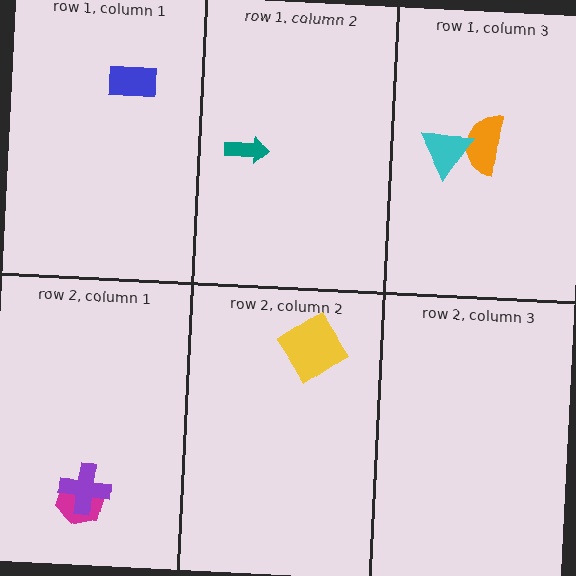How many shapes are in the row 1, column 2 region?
1.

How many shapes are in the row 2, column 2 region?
1.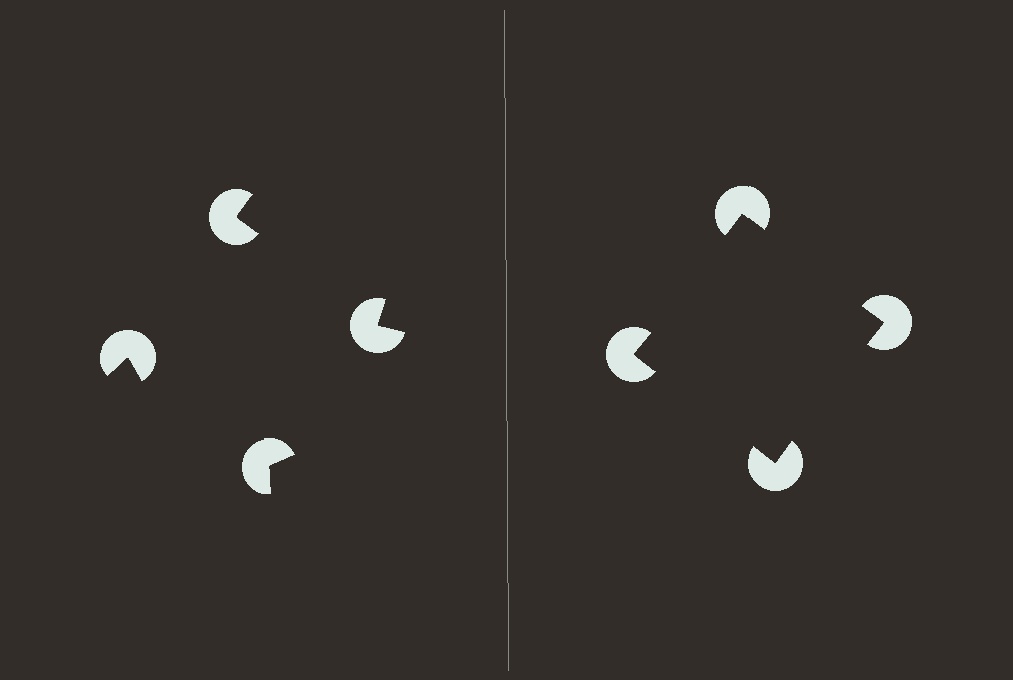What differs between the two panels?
The pac-man discs are positioned identically on both sides; only the wedge orientations differ. On the right they align to a square; on the left they are misaligned.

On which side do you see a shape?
An illusory square appears on the right side. On the left side the wedge cuts are rotated, so no coherent shape forms.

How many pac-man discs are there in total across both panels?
8 — 4 on each side.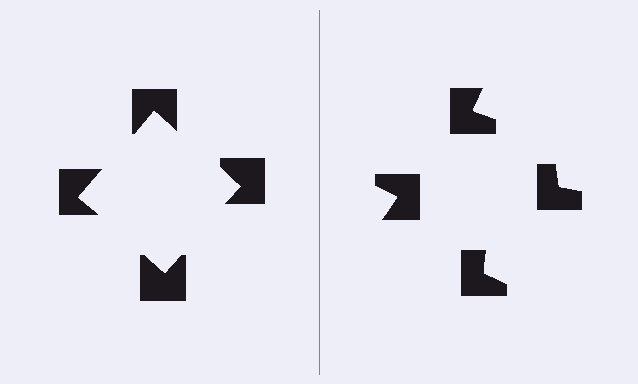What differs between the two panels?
The notched squares are positioned identically on both sides; only the wedge orientations differ. On the left they align to a square; on the right they are misaligned.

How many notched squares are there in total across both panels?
8 — 4 on each side.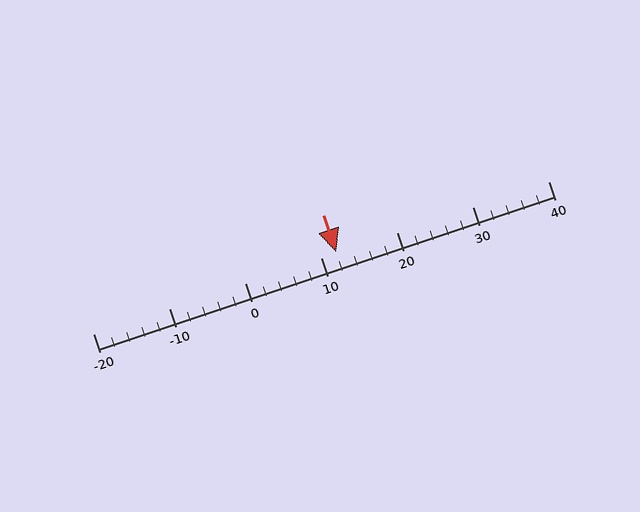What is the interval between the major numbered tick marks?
The major tick marks are spaced 10 units apart.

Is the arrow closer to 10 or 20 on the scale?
The arrow is closer to 10.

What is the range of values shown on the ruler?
The ruler shows values from -20 to 40.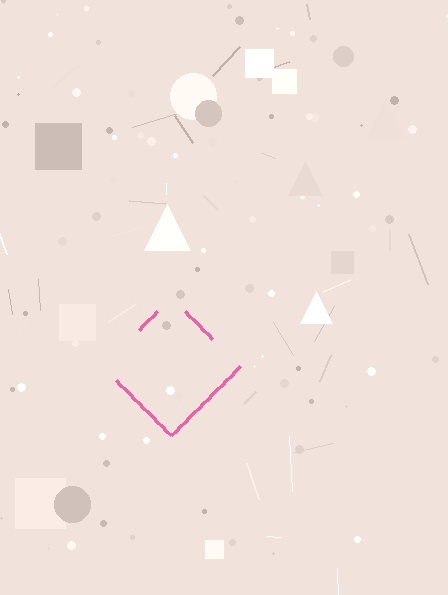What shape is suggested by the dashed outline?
The dashed outline suggests a diamond.